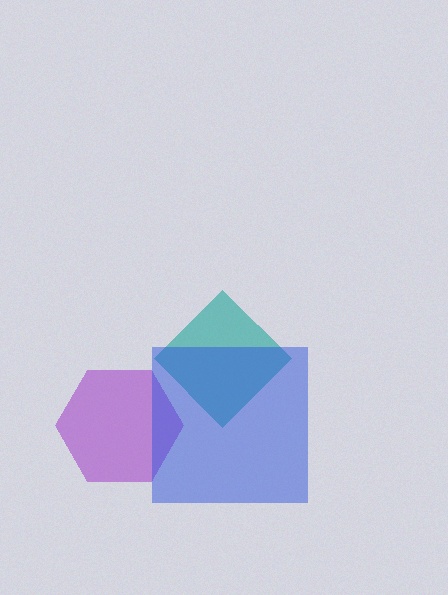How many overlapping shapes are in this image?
There are 3 overlapping shapes in the image.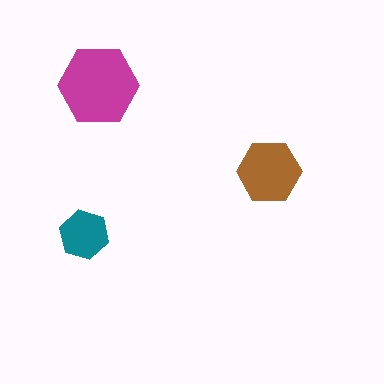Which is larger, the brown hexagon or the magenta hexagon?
The magenta one.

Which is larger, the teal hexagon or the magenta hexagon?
The magenta one.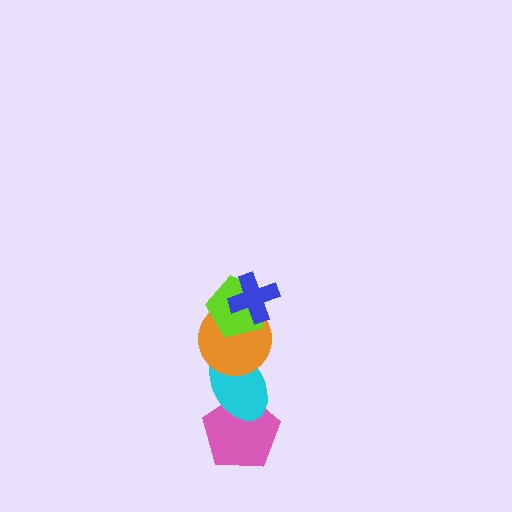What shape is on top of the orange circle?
The lime pentagon is on top of the orange circle.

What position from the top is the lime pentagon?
The lime pentagon is 2nd from the top.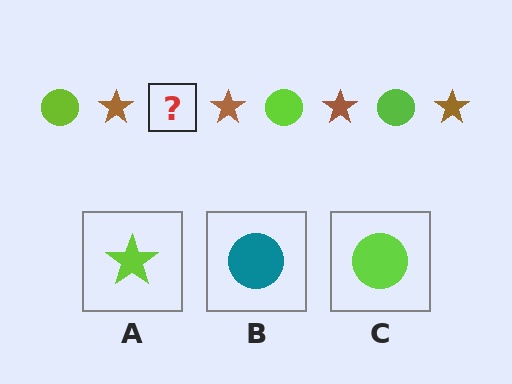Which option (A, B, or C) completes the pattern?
C.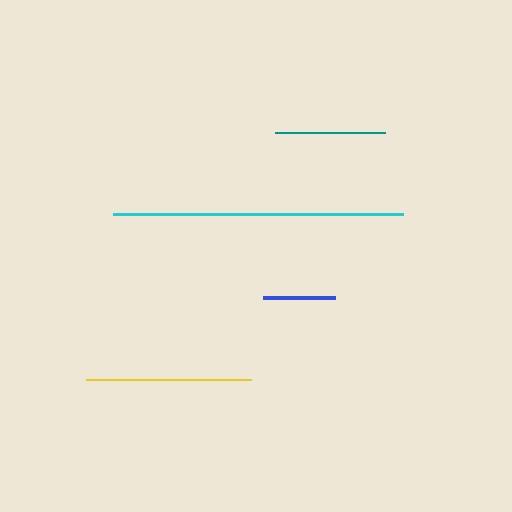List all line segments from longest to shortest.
From longest to shortest: cyan, yellow, teal, blue.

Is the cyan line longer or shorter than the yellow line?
The cyan line is longer than the yellow line.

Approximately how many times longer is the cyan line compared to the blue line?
The cyan line is approximately 4.0 times the length of the blue line.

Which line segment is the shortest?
The blue line is the shortest at approximately 72 pixels.